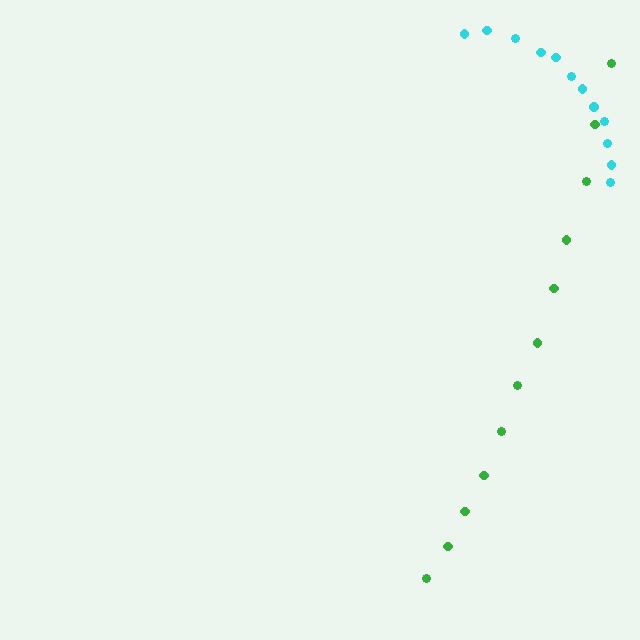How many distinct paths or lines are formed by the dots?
There are 2 distinct paths.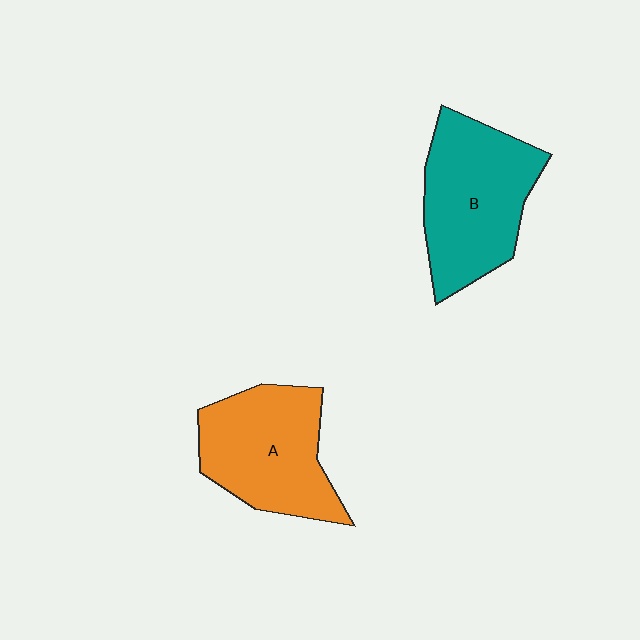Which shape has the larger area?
Shape B (teal).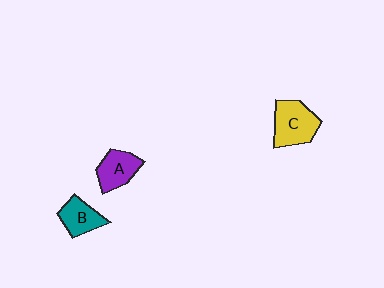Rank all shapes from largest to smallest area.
From largest to smallest: C (yellow), A (purple), B (teal).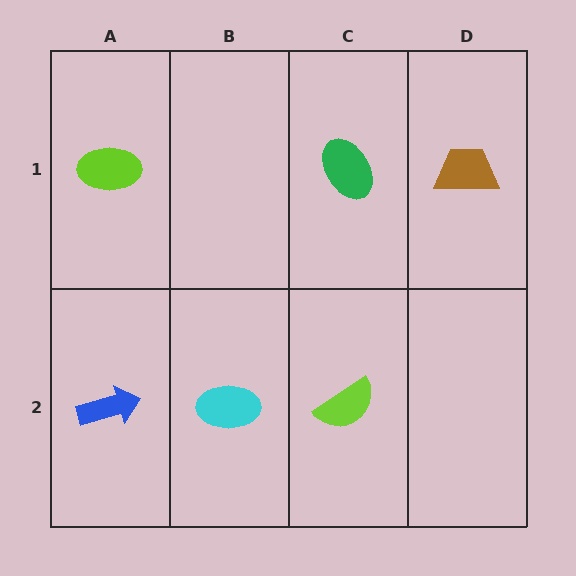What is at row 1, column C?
A green ellipse.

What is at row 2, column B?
A cyan ellipse.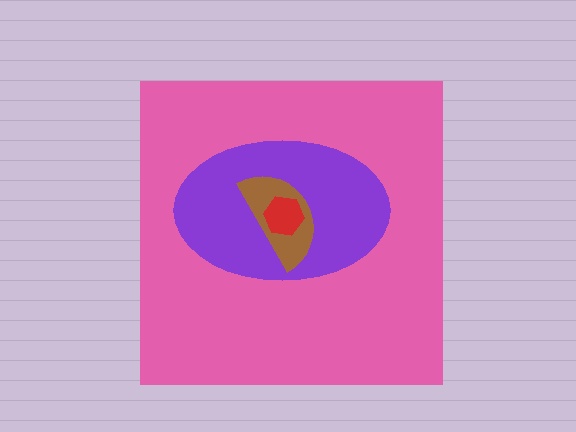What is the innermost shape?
The red hexagon.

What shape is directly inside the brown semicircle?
The red hexagon.